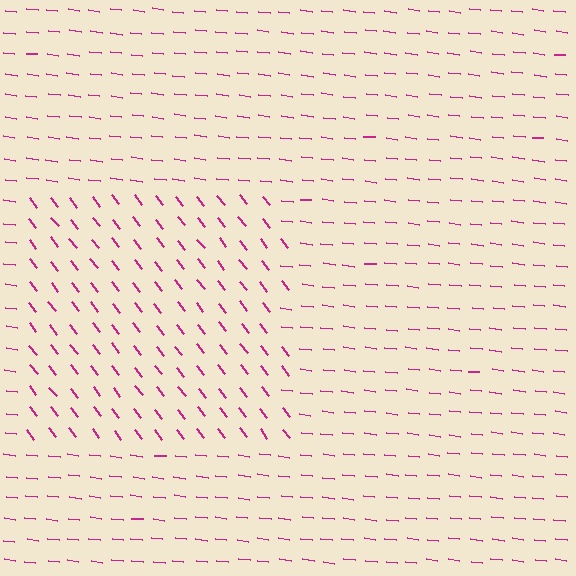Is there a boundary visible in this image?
Yes, there is a texture boundary formed by a change in line orientation.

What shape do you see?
I see a rectangle.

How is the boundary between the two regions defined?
The boundary is defined purely by a change in line orientation (approximately 45 degrees difference). All lines are the same color and thickness.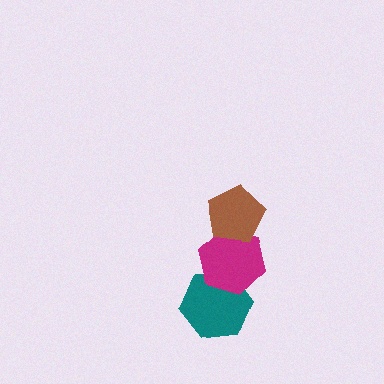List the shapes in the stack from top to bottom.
From top to bottom: the brown pentagon, the magenta hexagon, the teal hexagon.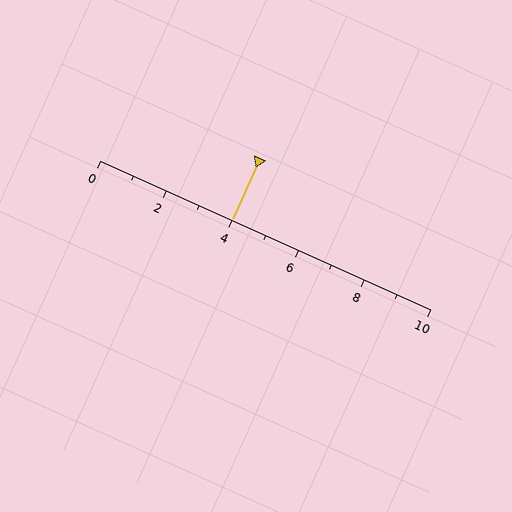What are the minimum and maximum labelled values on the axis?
The axis runs from 0 to 10.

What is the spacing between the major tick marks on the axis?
The major ticks are spaced 2 apart.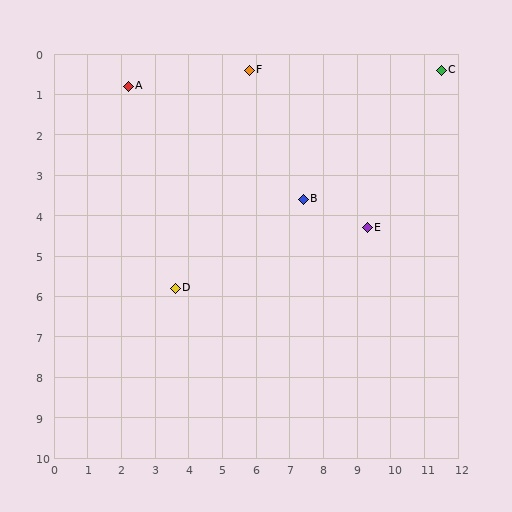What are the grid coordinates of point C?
Point C is at approximately (11.5, 0.4).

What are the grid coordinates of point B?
Point B is at approximately (7.4, 3.6).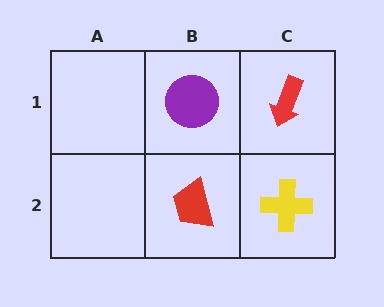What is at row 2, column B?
A red trapezoid.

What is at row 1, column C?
A red arrow.